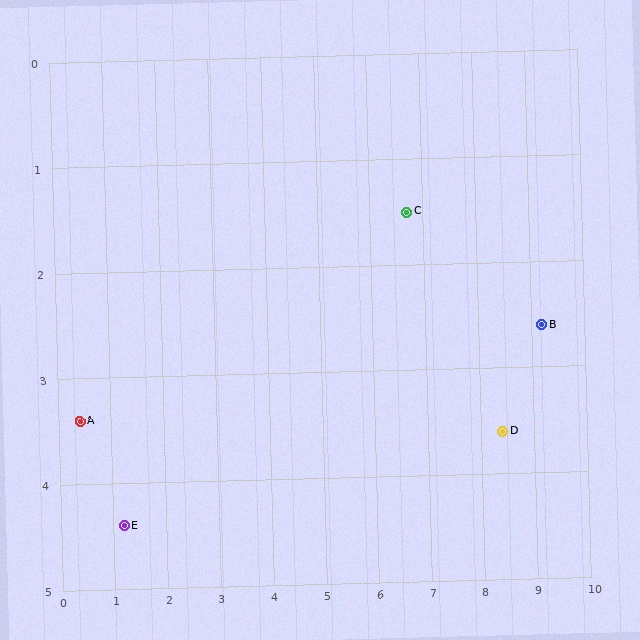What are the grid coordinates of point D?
Point D is at approximately (8.4, 3.6).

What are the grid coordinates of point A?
Point A is at approximately (0.4, 3.4).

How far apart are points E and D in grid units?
Points E and D are about 7.2 grid units apart.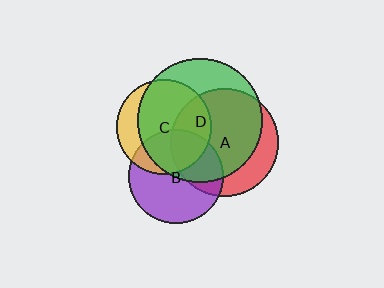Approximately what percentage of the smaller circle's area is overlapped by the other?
Approximately 75%.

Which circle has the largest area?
Circle D (green).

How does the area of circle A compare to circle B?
Approximately 1.3 times.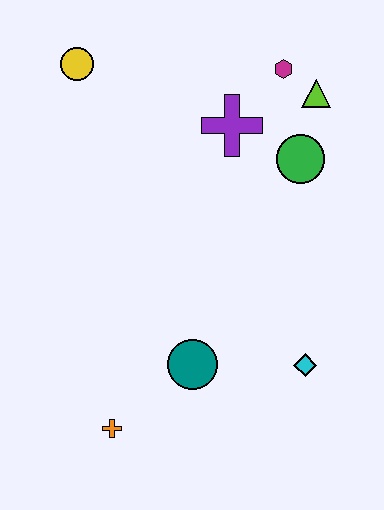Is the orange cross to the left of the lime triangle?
Yes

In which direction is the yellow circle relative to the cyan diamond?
The yellow circle is above the cyan diamond.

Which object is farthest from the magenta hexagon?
The orange cross is farthest from the magenta hexagon.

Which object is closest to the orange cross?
The teal circle is closest to the orange cross.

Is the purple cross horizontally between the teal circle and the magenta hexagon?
Yes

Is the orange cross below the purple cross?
Yes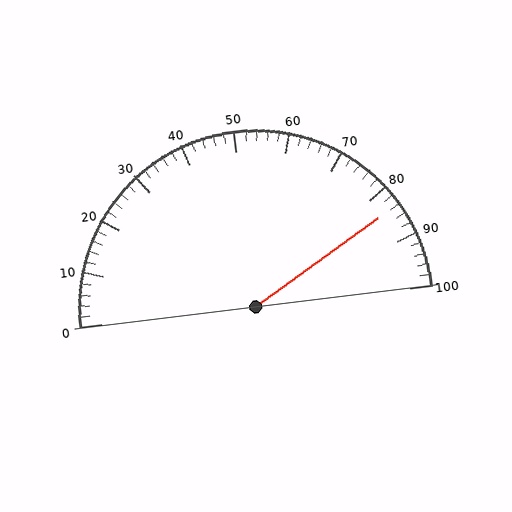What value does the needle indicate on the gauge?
The needle indicates approximately 84.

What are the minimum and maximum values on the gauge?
The gauge ranges from 0 to 100.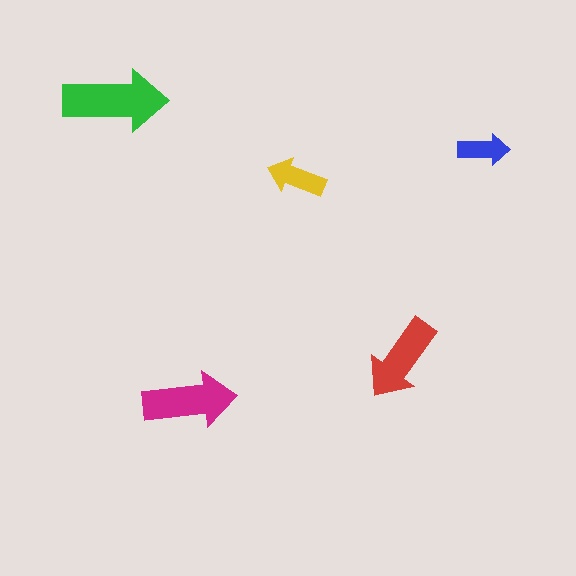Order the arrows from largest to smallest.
the green one, the magenta one, the red one, the yellow one, the blue one.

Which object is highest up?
The green arrow is topmost.